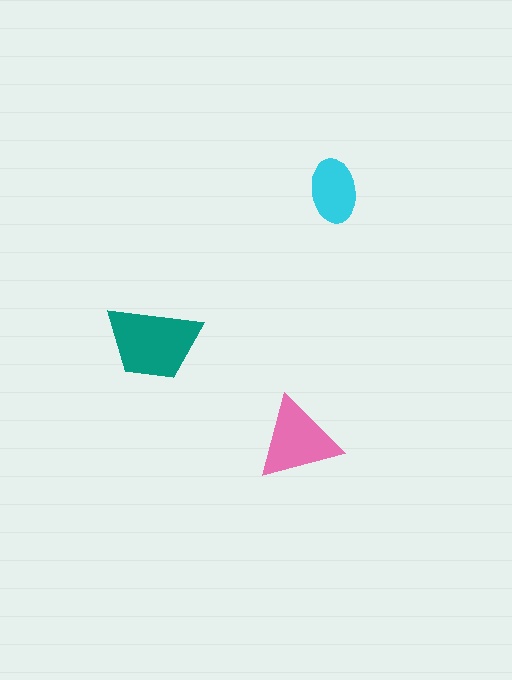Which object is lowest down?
The pink triangle is bottommost.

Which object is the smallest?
The cyan ellipse.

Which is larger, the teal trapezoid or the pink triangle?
The teal trapezoid.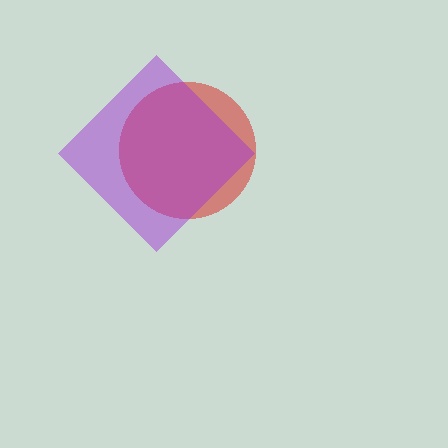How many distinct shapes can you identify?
There are 2 distinct shapes: a red circle, a purple diamond.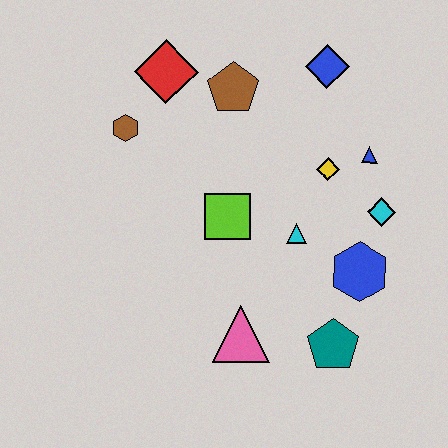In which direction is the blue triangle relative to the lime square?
The blue triangle is to the right of the lime square.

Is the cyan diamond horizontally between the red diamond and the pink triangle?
No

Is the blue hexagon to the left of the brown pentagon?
No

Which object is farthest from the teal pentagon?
The red diamond is farthest from the teal pentagon.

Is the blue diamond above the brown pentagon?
Yes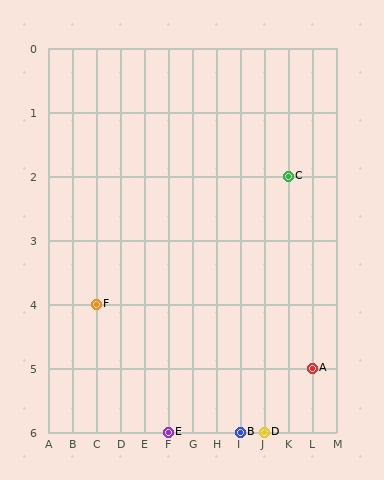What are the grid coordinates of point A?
Point A is at grid coordinates (L, 5).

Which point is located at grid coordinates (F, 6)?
Point E is at (F, 6).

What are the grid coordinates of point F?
Point F is at grid coordinates (C, 4).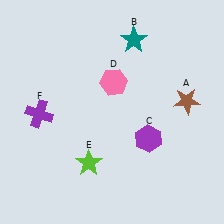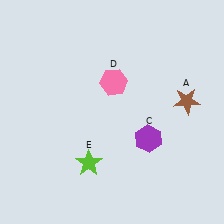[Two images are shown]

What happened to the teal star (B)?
The teal star (B) was removed in Image 2. It was in the top-right area of Image 1.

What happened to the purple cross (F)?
The purple cross (F) was removed in Image 2. It was in the bottom-left area of Image 1.